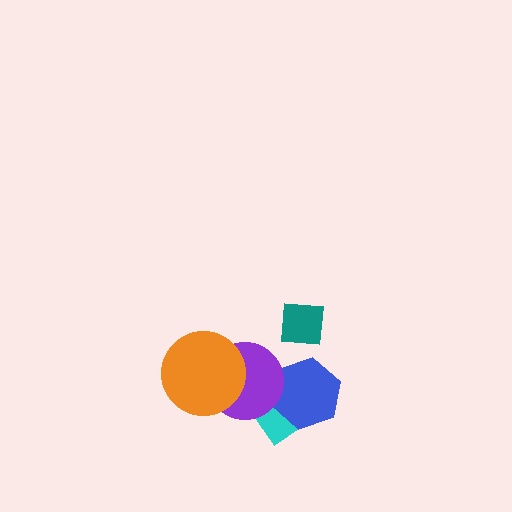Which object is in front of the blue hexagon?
The purple circle is in front of the blue hexagon.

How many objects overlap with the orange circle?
1 object overlaps with the orange circle.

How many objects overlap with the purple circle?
3 objects overlap with the purple circle.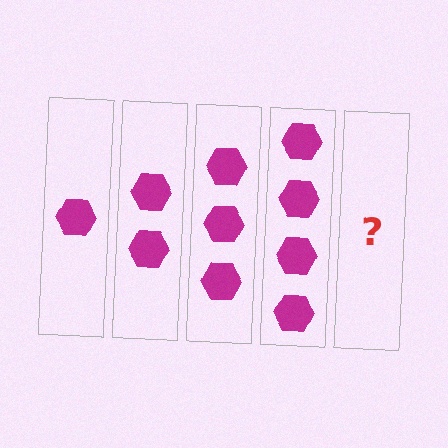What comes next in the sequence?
The next element should be 5 hexagons.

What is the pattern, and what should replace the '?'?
The pattern is that each step adds one more hexagon. The '?' should be 5 hexagons.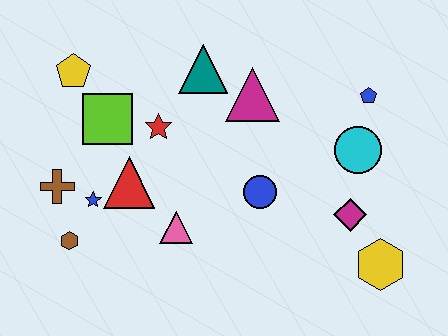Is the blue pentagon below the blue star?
No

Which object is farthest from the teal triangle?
The yellow hexagon is farthest from the teal triangle.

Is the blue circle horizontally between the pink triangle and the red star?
No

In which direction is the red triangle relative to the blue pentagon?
The red triangle is to the left of the blue pentagon.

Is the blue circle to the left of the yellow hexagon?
Yes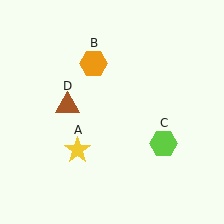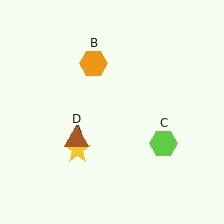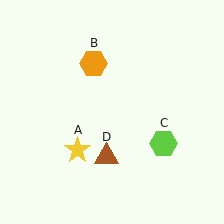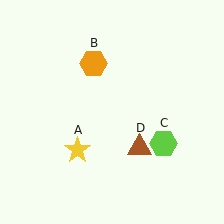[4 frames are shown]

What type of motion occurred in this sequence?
The brown triangle (object D) rotated counterclockwise around the center of the scene.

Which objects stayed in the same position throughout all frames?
Yellow star (object A) and orange hexagon (object B) and lime hexagon (object C) remained stationary.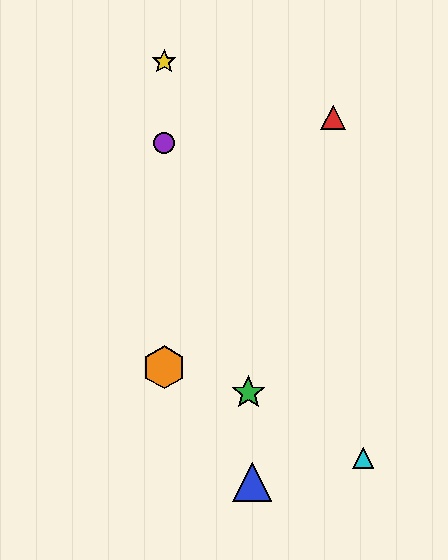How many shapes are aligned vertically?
3 shapes (the yellow star, the purple circle, the orange hexagon) are aligned vertically.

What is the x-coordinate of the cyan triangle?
The cyan triangle is at x≈363.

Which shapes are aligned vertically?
The yellow star, the purple circle, the orange hexagon are aligned vertically.